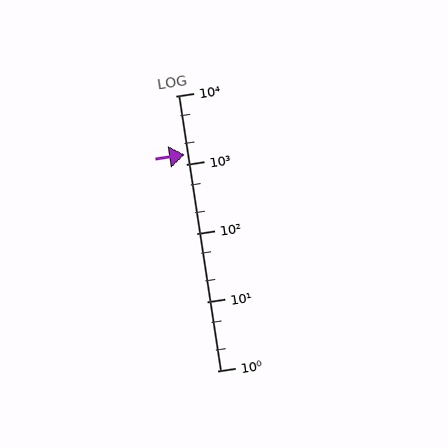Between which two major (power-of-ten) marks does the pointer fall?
The pointer is between 1000 and 10000.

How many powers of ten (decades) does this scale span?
The scale spans 4 decades, from 1 to 10000.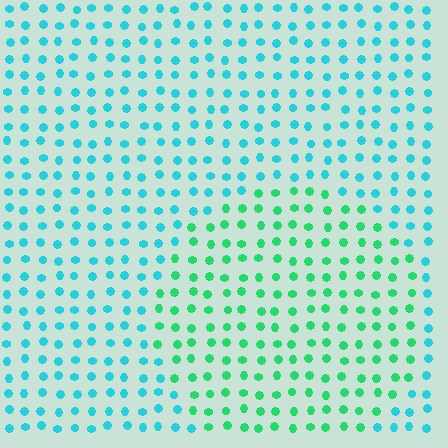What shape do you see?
I see a circle.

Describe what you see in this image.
The image is filled with small cyan elements in a uniform arrangement. A circle-shaped region is visible where the elements are tinted to a slightly different hue, forming a subtle color boundary.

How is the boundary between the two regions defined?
The boundary is defined purely by a slight shift in hue (about 40 degrees). Spacing, size, and orientation are identical on both sides.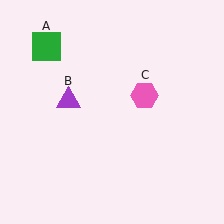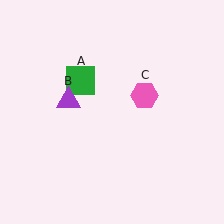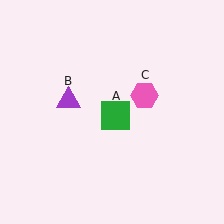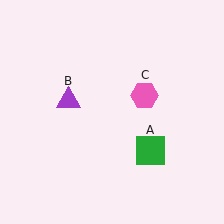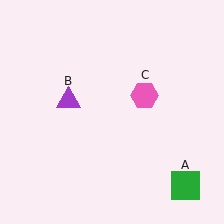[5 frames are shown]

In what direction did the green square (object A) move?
The green square (object A) moved down and to the right.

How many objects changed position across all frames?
1 object changed position: green square (object A).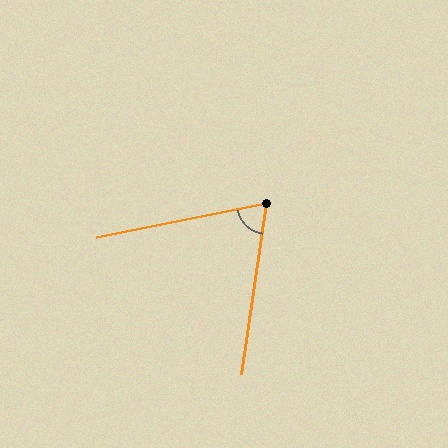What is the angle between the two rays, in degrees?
Approximately 71 degrees.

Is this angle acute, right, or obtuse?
It is acute.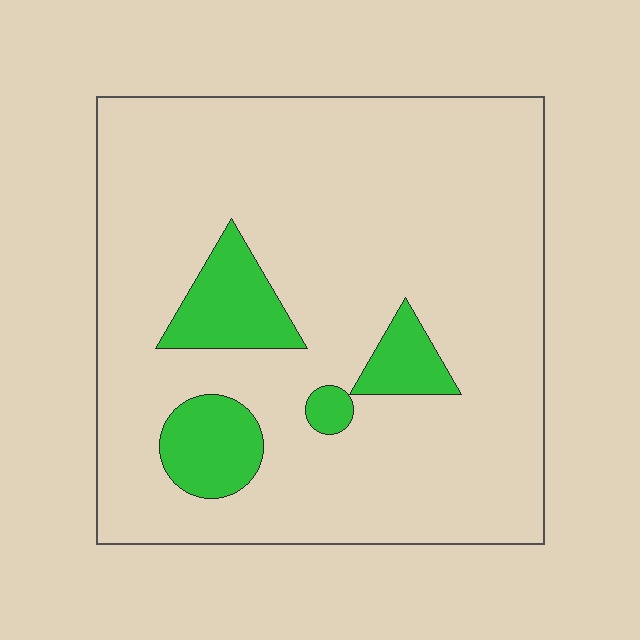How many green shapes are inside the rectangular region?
4.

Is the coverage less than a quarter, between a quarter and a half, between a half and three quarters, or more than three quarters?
Less than a quarter.